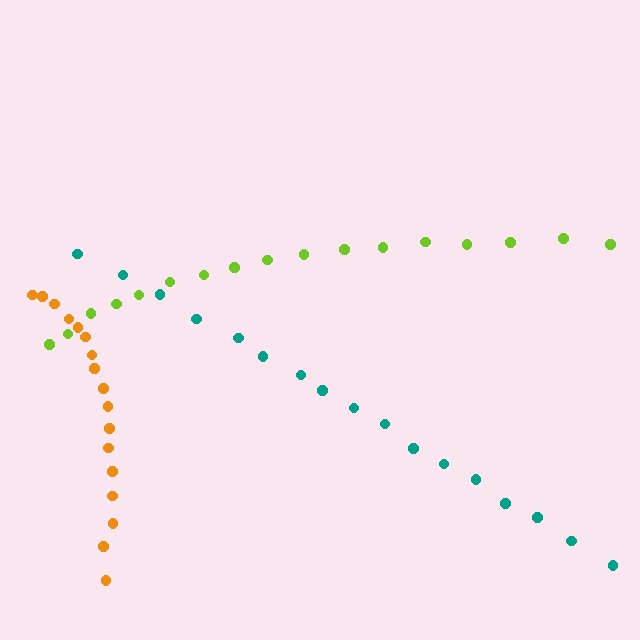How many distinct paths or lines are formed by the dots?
There are 3 distinct paths.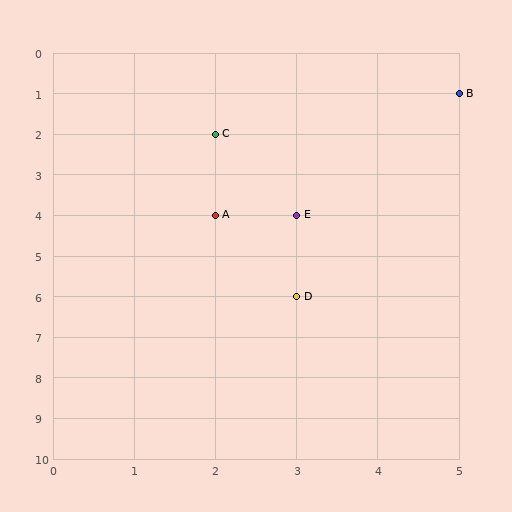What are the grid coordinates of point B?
Point B is at grid coordinates (5, 1).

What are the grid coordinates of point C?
Point C is at grid coordinates (2, 2).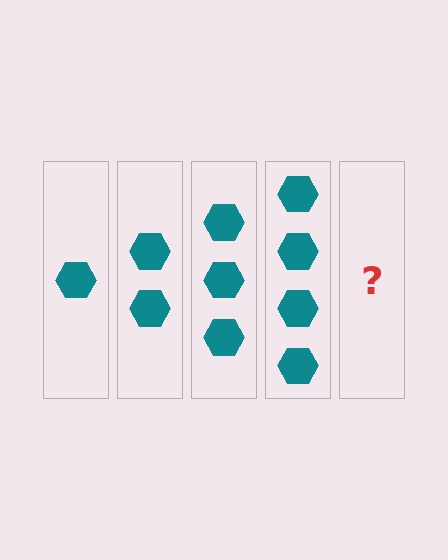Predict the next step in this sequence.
The next step is 5 hexagons.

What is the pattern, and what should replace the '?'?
The pattern is that each step adds one more hexagon. The '?' should be 5 hexagons.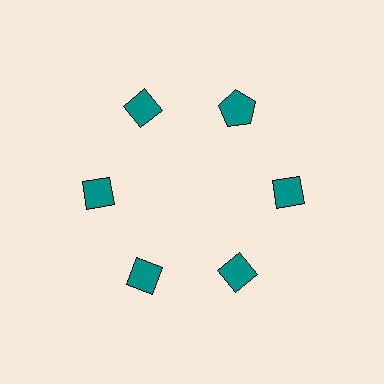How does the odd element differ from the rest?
It has a different shape: pentagon instead of diamond.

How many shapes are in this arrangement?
There are 6 shapes arranged in a ring pattern.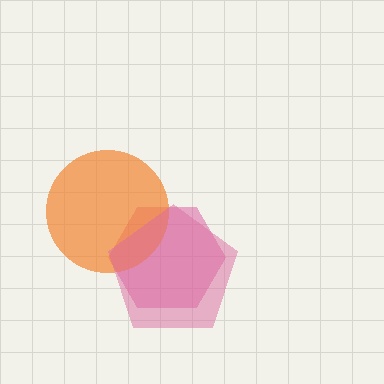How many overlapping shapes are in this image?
There are 3 overlapping shapes in the image.